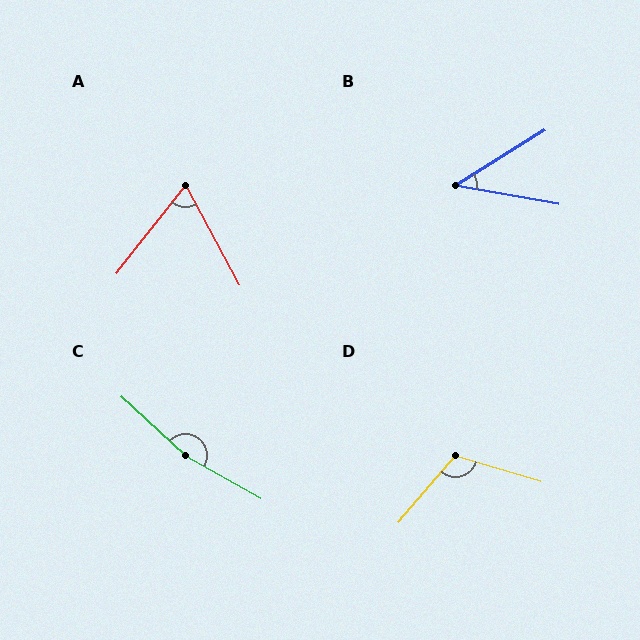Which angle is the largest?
C, at approximately 166 degrees.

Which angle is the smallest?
B, at approximately 42 degrees.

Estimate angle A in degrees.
Approximately 66 degrees.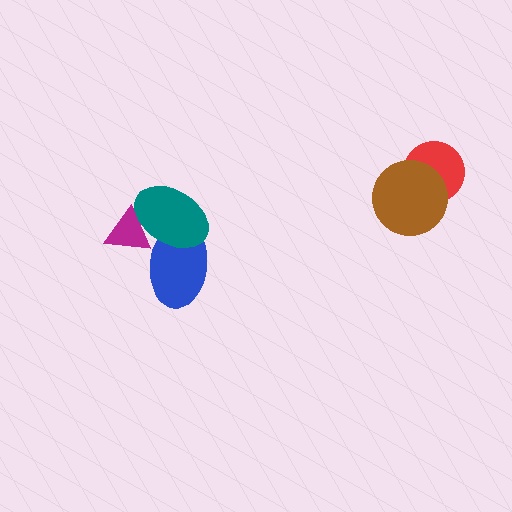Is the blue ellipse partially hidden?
Yes, it is partially covered by another shape.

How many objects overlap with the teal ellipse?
2 objects overlap with the teal ellipse.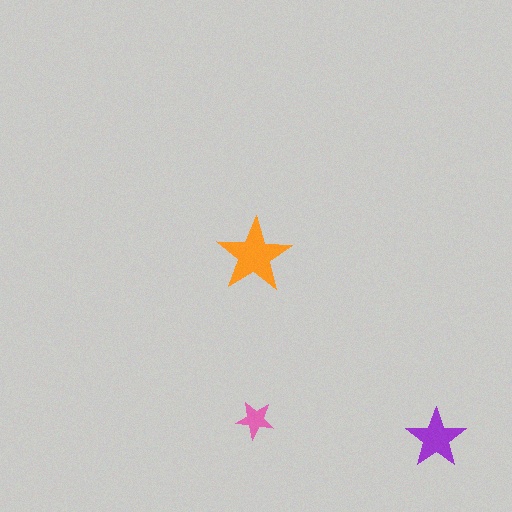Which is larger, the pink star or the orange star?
The orange one.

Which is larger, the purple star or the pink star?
The purple one.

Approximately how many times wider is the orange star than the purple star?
About 1.5 times wider.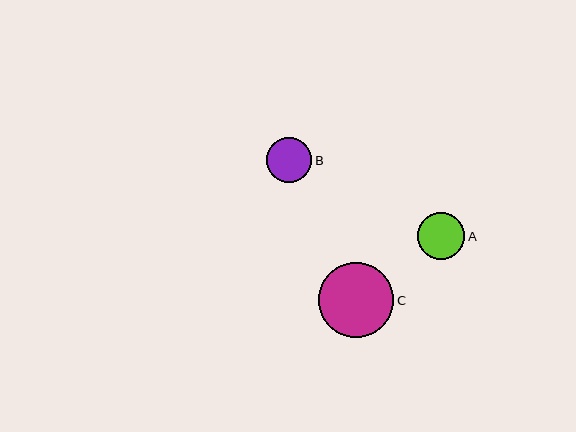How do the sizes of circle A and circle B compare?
Circle A and circle B are approximately the same size.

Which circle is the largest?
Circle C is the largest with a size of approximately 75 pixels.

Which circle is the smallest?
Circle B is the smallest with a size of approximately 45 pixels.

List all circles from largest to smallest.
From largest to smallest: C, A, B.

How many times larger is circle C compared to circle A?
Circle C is approximately 1.6 times the size of circle A.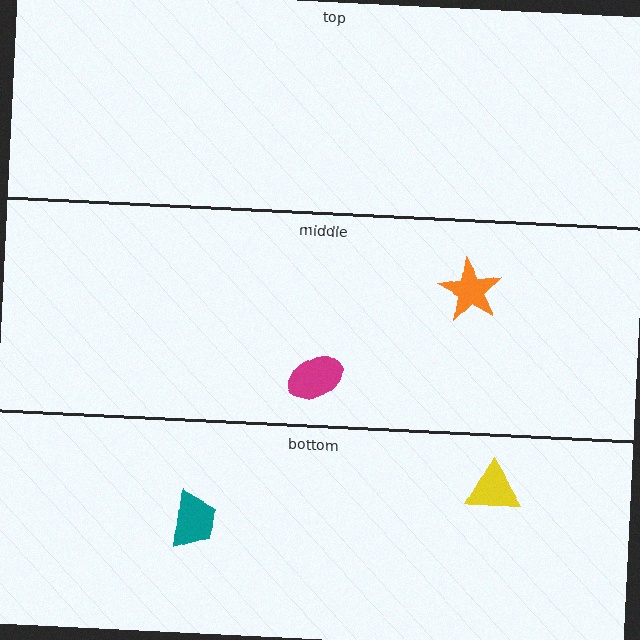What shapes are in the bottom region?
The teal trapezoid, the yellow triangle.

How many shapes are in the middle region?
2.